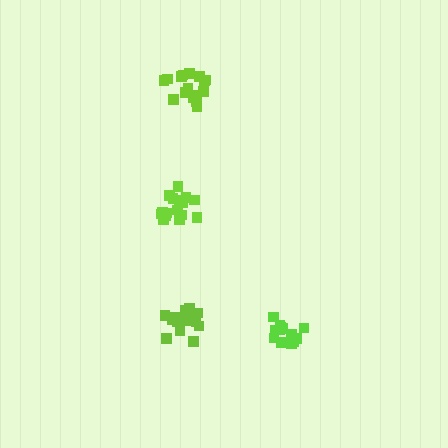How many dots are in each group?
Group 1: 16 dots, Group 2: 13 dots, Group 3: 17 dots, Group 4: 17 dots (63 total).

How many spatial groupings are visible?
There are 4 spatial groupings.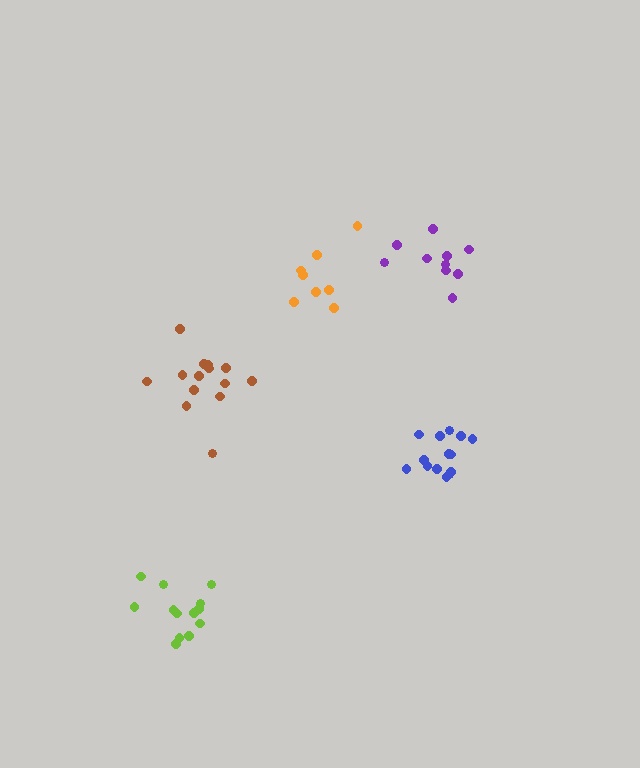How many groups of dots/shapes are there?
There are 5 groups.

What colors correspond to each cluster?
The clusters are colored: brown, purple, orange, blue, lime.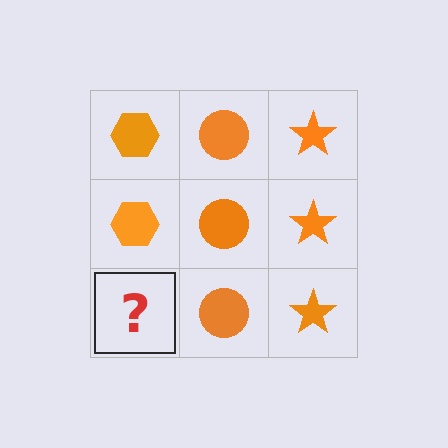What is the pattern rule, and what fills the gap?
The rule is that each column has a consistent shape. The gap should be filled with an orange hexagon.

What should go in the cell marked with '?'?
The missing cell should contain an orange hexagon.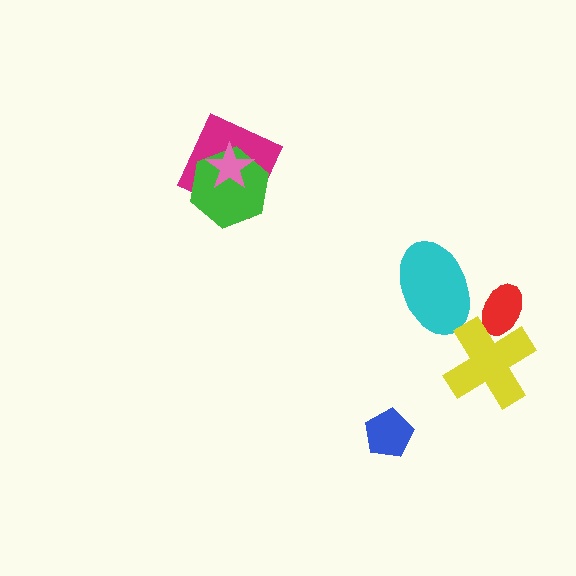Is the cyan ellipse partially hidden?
No, no other shape covers it.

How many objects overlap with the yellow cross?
1 object overlaps with the yellow cross.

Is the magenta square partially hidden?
Yes, it is partially covered by another shape.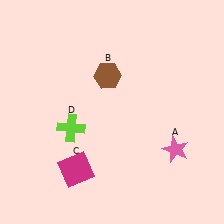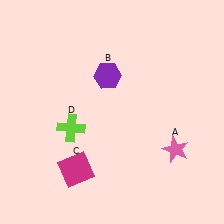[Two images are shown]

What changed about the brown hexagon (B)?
In Image 1, B is brown. In Image 2, it changed to purple.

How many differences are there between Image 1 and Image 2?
There is 1 difference between the two images.